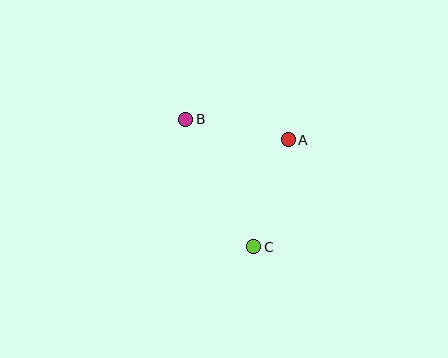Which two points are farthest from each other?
Points B and C are farthest from each other.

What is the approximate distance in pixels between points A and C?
The distance between A and C is approximately 112 pixels.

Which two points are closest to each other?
Points A and B are closest to each other.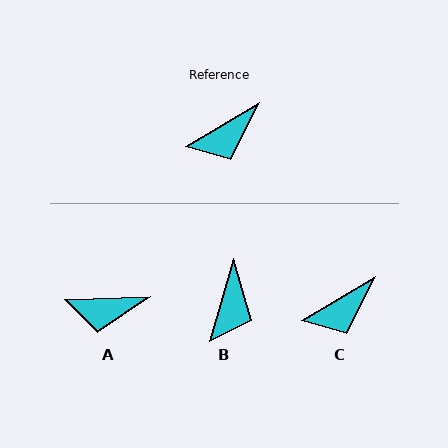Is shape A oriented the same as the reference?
No, it is off by about 29 degrees.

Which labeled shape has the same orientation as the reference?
C.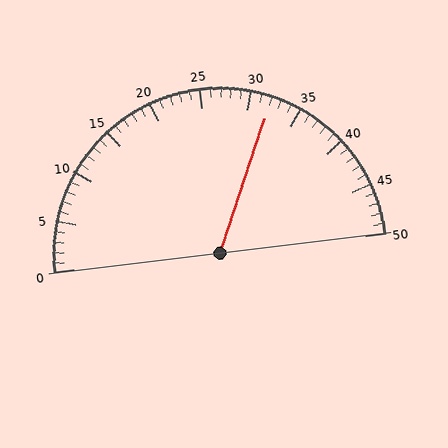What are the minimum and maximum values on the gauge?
The gauge ranges from 0 to 50.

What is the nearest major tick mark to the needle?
The nearest major tick mark is 30.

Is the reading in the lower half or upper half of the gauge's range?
The reading is in the upper half of the range (0 to 50).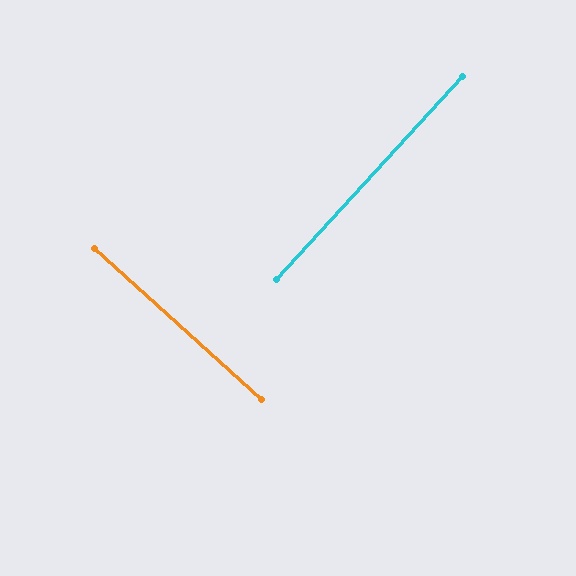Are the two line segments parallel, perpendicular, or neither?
Perpendicular — they meet at approximately 90°.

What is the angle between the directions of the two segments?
Approximately 90 degrees.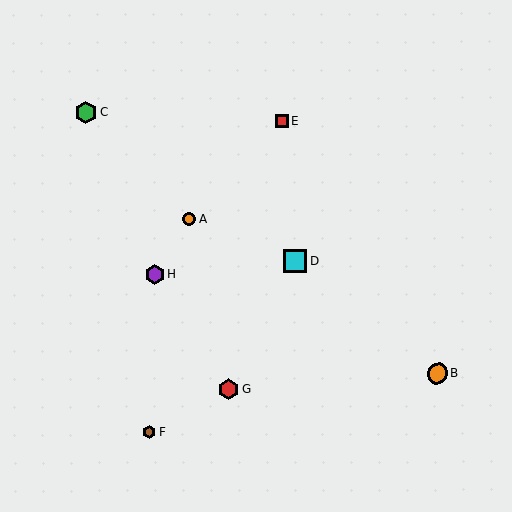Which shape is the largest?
The cyan square (labeled D) is the largest.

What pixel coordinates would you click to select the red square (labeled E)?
Click at (282, 121) to select the red square E.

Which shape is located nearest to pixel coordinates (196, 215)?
The orange circle (labeled A) at (189, 219) is nearest to that location.